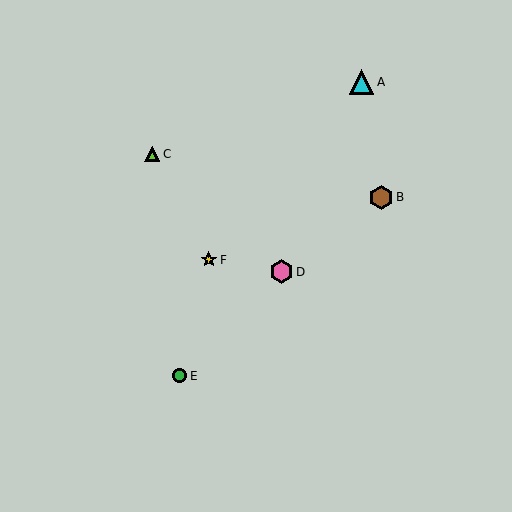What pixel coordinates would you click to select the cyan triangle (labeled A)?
Click at (361, 82) to select the cyan triangle A.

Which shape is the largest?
The cyan triangle (labeled A) is the largest.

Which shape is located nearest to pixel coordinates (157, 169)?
The lime triangle (labeled C) at (152, 154) is nearest to that location.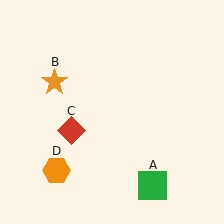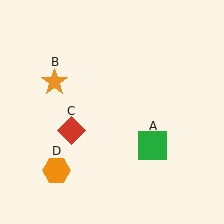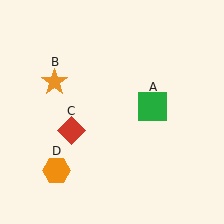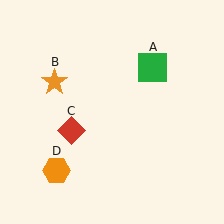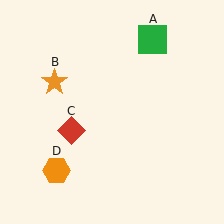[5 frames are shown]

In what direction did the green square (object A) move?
The green square (object A) moved up.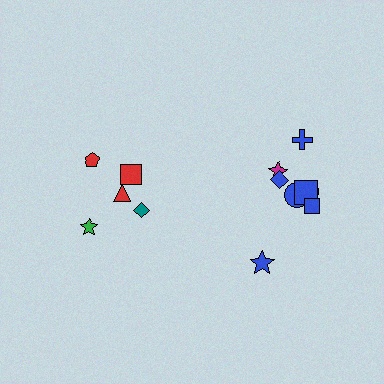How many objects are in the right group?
There are 8 objects.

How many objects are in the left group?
There are 5 objects.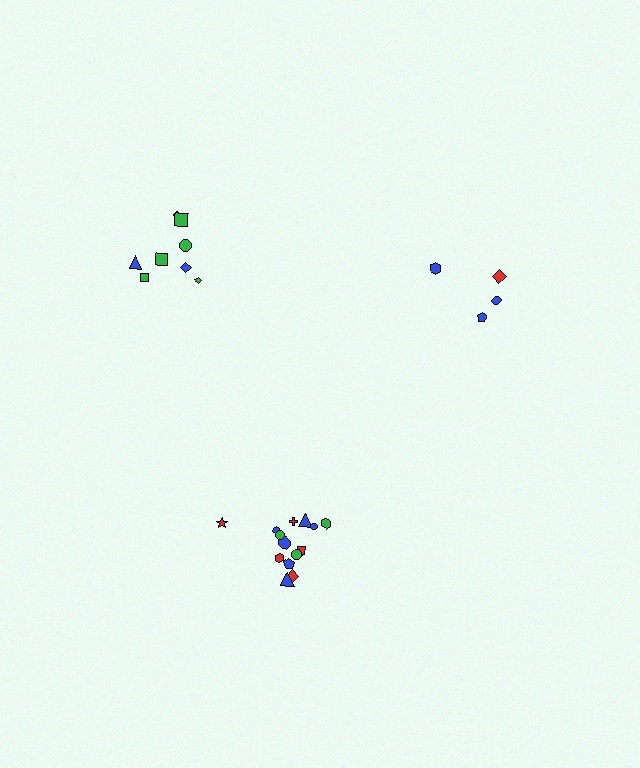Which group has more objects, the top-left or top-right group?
The top-left group.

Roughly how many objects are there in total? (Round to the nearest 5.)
Roughly 25 objects in total.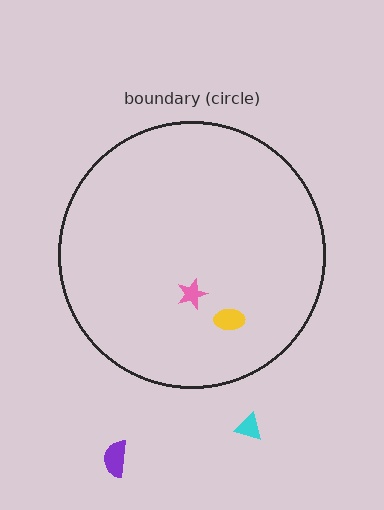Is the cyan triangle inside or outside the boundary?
Outside.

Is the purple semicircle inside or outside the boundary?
Outside.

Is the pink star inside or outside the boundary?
Inside.